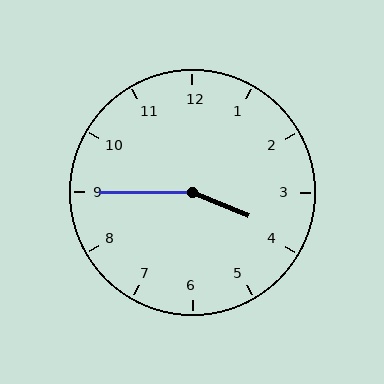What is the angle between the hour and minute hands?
Approximately 158 degrees.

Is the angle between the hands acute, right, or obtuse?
It is obtuse.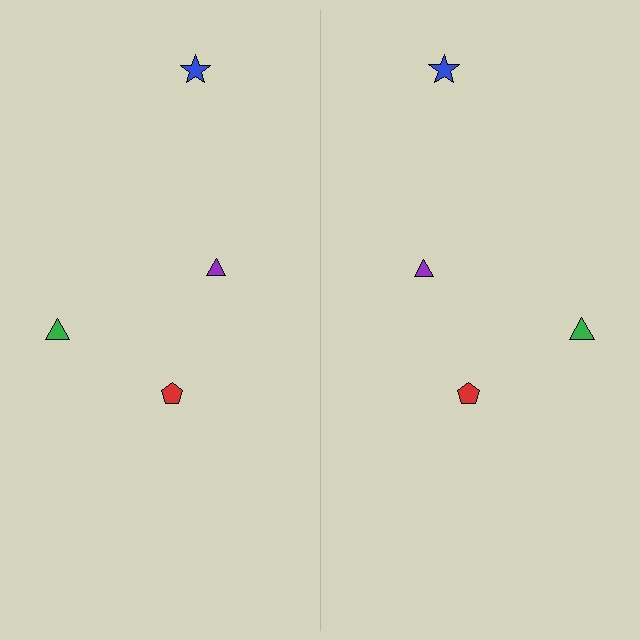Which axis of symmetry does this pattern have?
The pattern has a vertical axis of symmetry running through the center of the image.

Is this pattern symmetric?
Yes, this pattern has bilateral (reflection) symmetry.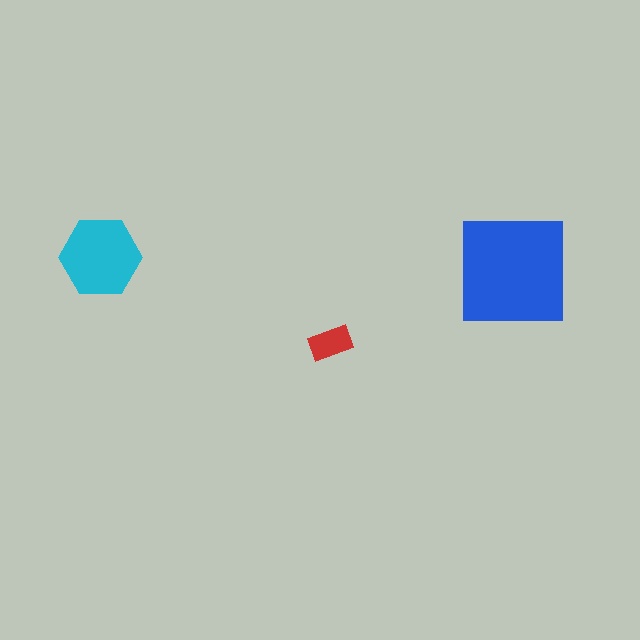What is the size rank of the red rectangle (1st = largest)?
3rd.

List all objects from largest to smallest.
The blue square, the cyan hexagon, the red rectangle.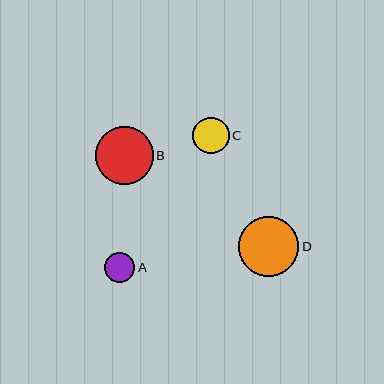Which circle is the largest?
Circle D is the largest with a size of approximately 60 pixels.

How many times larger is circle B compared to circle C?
Circle B is approximately 1.6 times the size of circle C.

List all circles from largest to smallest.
From largest to smallest: D, B, C, A.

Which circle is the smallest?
Circle A is the smallest with a size of approximately 30 pixels.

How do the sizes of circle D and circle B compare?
Circle D and circle B are approximately the same size.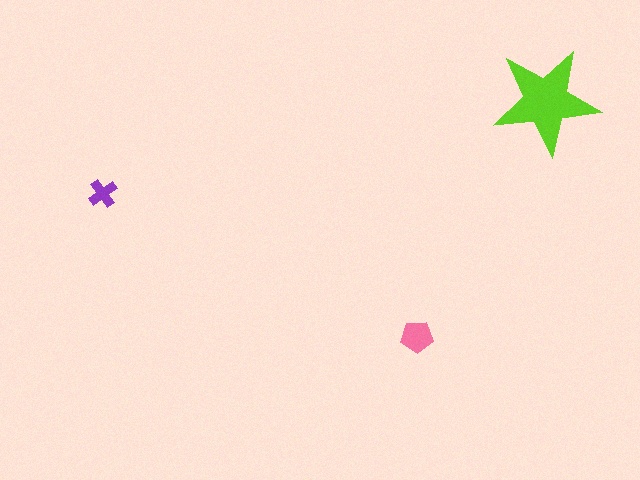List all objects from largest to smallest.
The lime star, the pink pentagon, the purple cross.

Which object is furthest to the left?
The purple cross is leftmost.